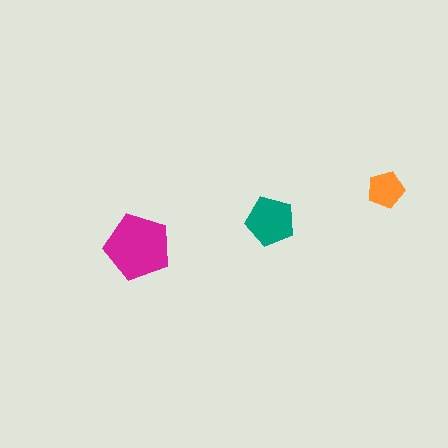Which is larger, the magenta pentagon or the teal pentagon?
The magenta one.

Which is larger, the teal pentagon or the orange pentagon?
The teal one.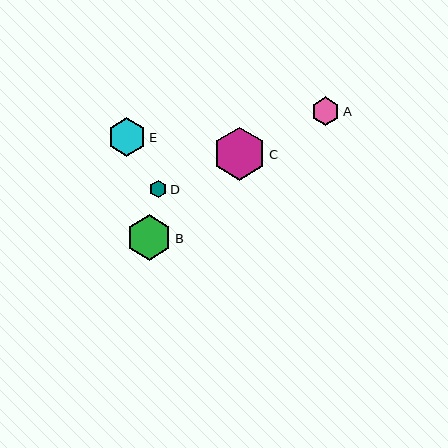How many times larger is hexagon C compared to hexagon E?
Hexagon C is approximately 1.4 times the size of hexagon E.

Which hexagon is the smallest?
Hexagon D is the smallest with a size of approximately 17 pixels.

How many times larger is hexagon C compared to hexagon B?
Hexagon C is approximately 1.2 times the size of hexagon B.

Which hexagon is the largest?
Hexagon C is the largest with a size of approximately 53 pixels.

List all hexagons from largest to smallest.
From largest to smallest: C, B, E, A, D.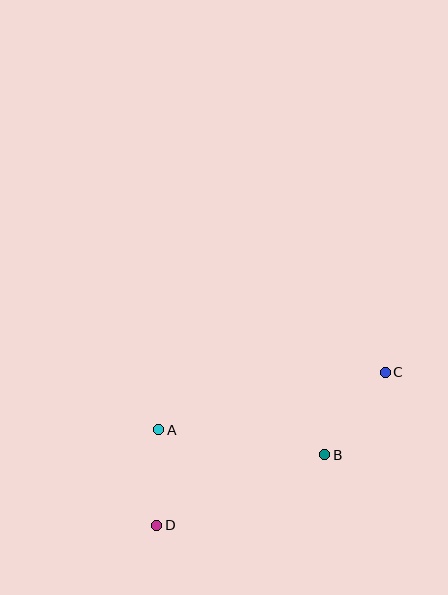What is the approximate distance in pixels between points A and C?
The distance between A and C is approximately 234 pixels.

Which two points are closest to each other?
Points A and D are closest to each other.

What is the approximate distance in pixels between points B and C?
The distance between B and C is approximately 103 pixels.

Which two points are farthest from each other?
Points C and D are farthest from each other.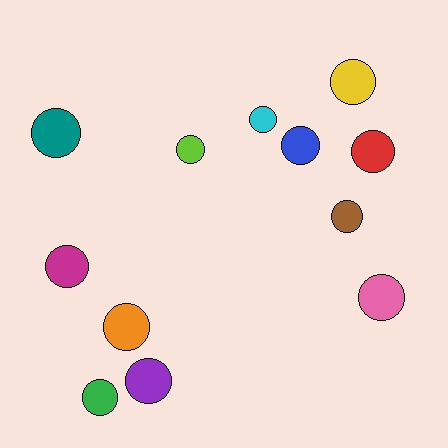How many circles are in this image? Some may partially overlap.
There are 12 circles.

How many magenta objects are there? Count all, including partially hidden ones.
There is 1 magenta object.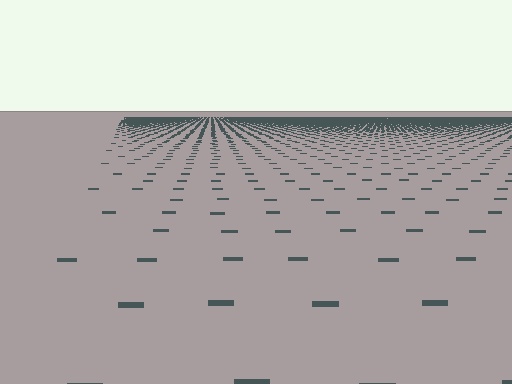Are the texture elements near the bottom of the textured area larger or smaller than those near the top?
Larger. Near the bottom, elements are closer to the viewer and appear at a bigger on-screen size.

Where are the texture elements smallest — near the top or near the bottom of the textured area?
Near the top.